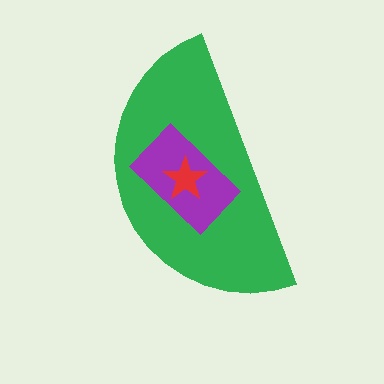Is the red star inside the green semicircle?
Yes.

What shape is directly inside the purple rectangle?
The red star.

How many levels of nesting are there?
3.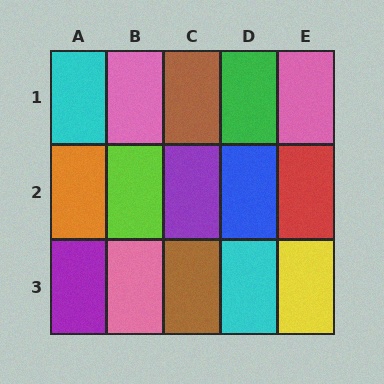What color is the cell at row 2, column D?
Blue.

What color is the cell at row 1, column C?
Brown.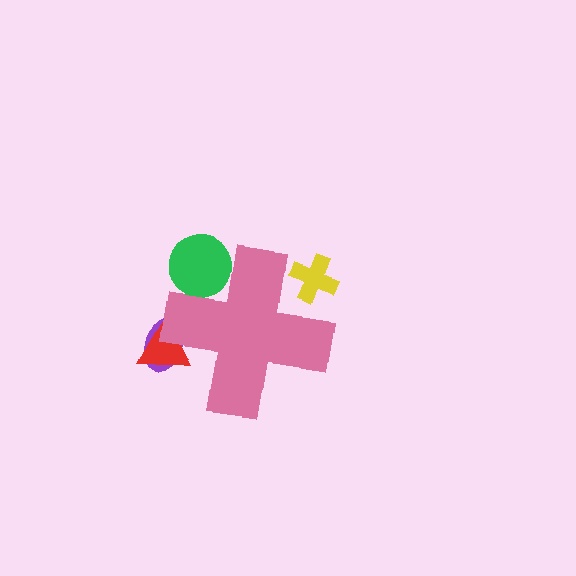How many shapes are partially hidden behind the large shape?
4 shapes are partially hidden.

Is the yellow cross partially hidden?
Yes, the yellow cross is partially hidden behind the pink cross.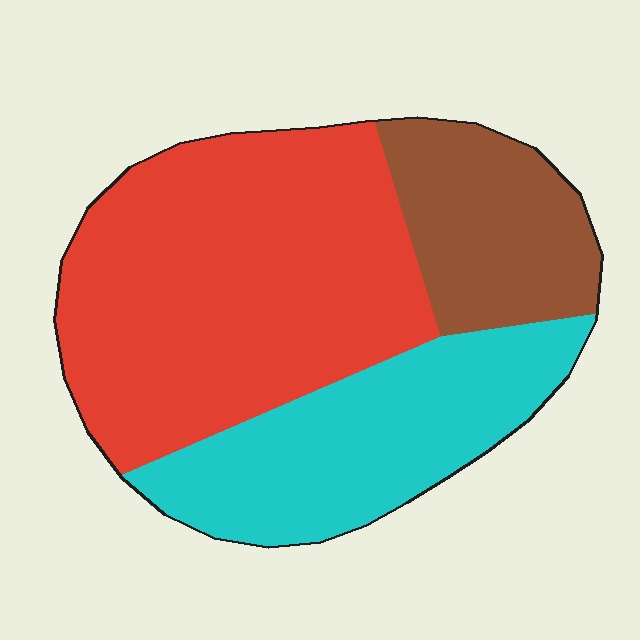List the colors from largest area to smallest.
From largest to smallest: red, cyan, brown.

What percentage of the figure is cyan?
Cyan covers 29% of the figure.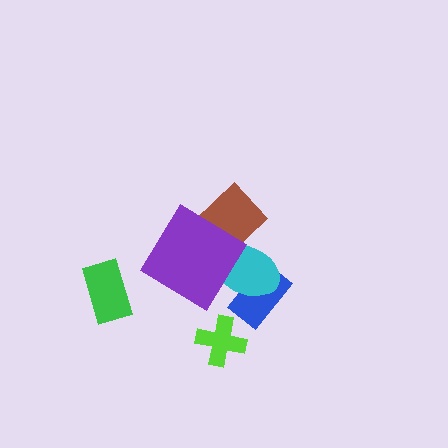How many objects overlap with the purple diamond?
2 objects overlap with the purple diamond.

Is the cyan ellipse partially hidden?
Yes, it is partially covered by another shape.